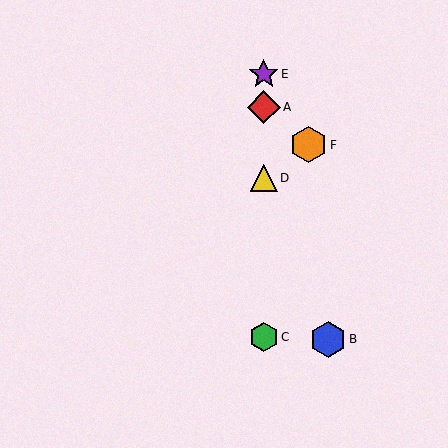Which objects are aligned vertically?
Objects A, C, D, E are aligned vertically.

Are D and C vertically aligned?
Yes, both are at x≈264.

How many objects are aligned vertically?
4 objects (A, C, D, E) are aligned vertically.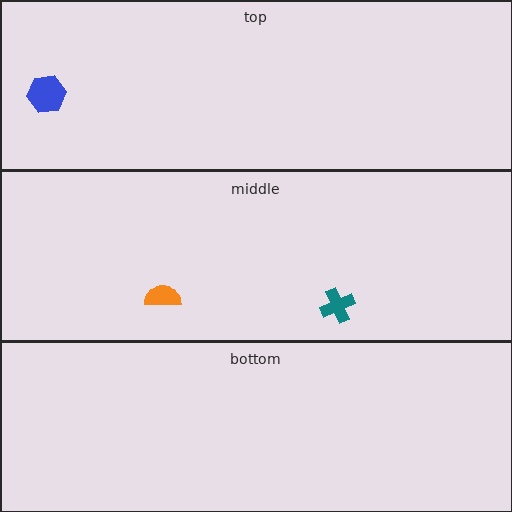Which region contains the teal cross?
The middle region.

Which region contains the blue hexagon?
The top region.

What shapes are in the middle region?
The teal cross, the orange semicircle.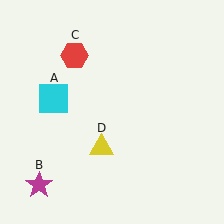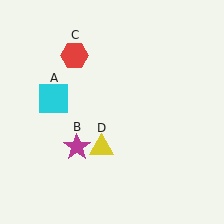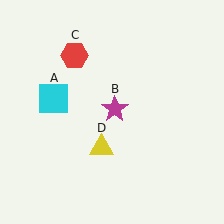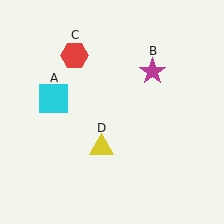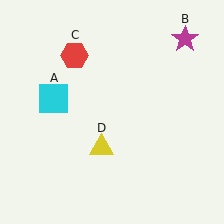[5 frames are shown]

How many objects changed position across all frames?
1 object changed position: magenta star (object B).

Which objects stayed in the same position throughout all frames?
Cyan square (object A) and red hexagon (object C) and yellow triangle (object D) remained stationary.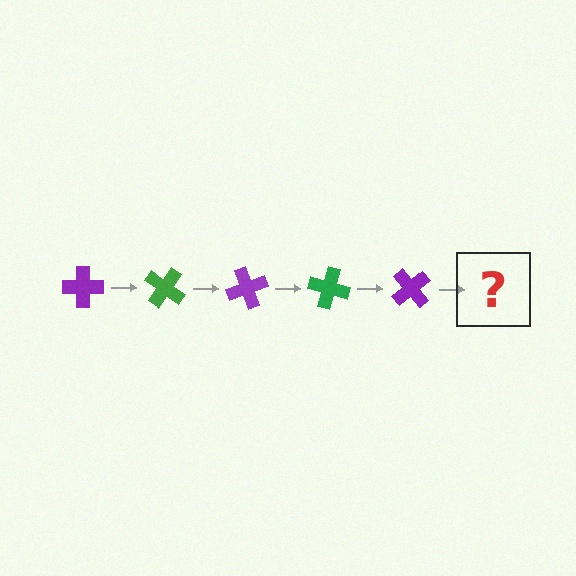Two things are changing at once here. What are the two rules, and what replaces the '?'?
The two rules are that it rotates 35 degrees each step and the color cycles through purple and green. The '?' should be a green cross, rotated 175 degrees from the start.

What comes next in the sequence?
The next element should be a green cross, rotated 175 degrees from the start.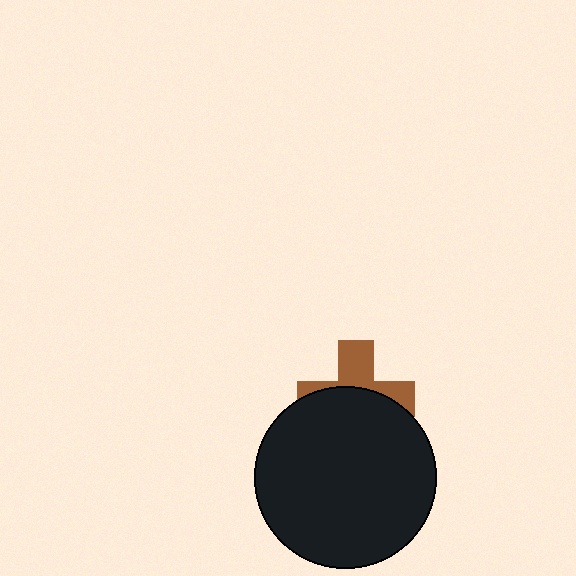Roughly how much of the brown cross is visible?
A small part of it is visible (roughly 41%).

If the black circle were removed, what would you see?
You would see the complete brown cross.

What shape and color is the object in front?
The object in front is a black circle.